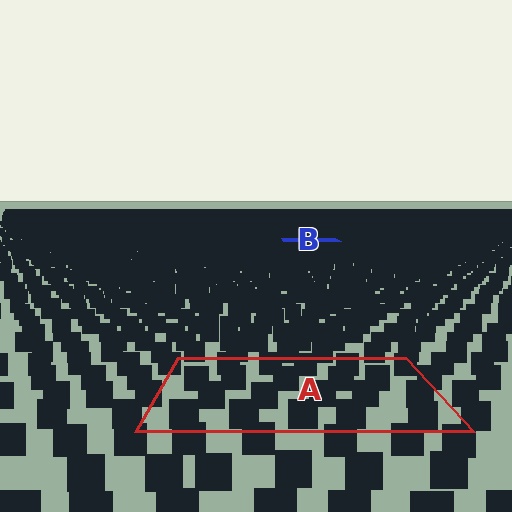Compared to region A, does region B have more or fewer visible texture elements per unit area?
Region B has more texture elements per unit area — they are packed more densely because it is farther away.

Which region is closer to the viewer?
Region A is closer. The texture elements there are larger and more spread out.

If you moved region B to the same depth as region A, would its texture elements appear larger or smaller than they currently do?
They would appear larger. At a closer depth, the same texture elements are projected at a bigger on-screen size.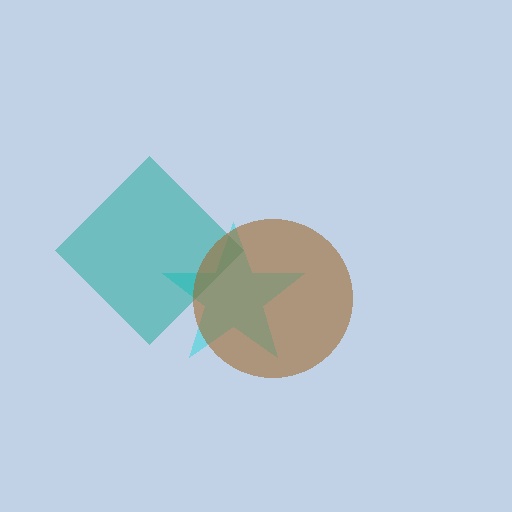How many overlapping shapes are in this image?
There are 3 overlapping shapes in the image.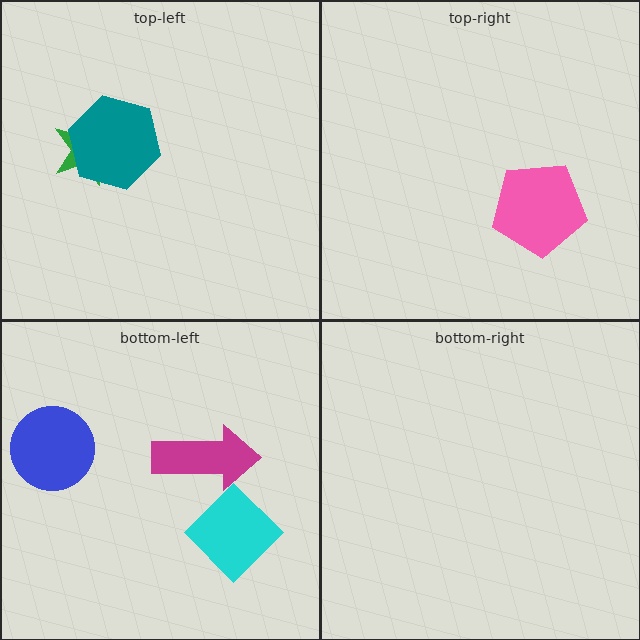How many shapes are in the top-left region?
2.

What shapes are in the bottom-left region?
The blue circle, the magenta arrow, the cyan diamond.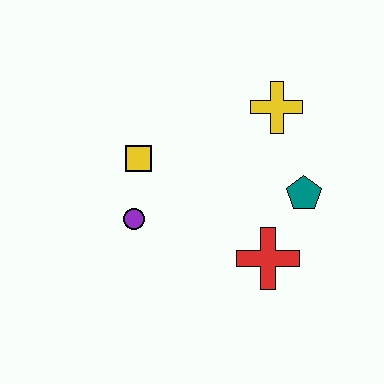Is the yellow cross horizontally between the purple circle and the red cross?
No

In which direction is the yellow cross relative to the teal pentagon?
The yellow cross is above the teal pentagon.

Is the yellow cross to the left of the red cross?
No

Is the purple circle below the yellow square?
Yes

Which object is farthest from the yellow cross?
The purple circle is farthest from the yellow cross.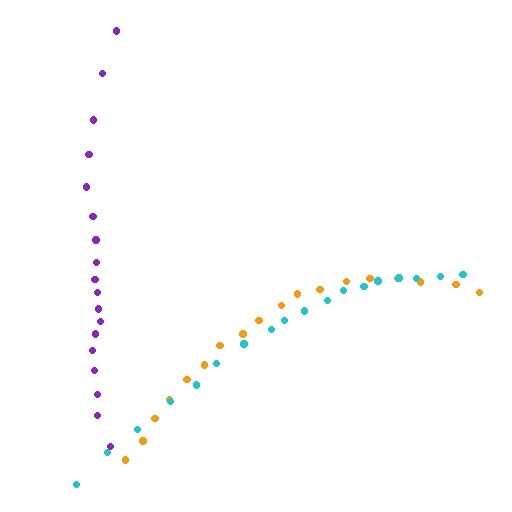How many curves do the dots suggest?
There are 3 distinct paths.